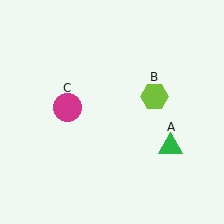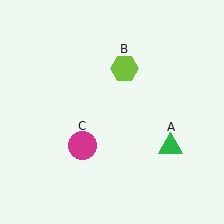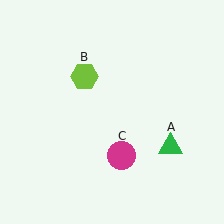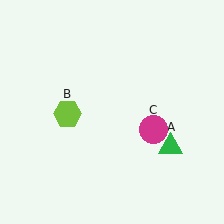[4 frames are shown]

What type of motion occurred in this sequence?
The lime hexagon (object B), magenta circle (object C) rotated counterclockwise around the center of the scene.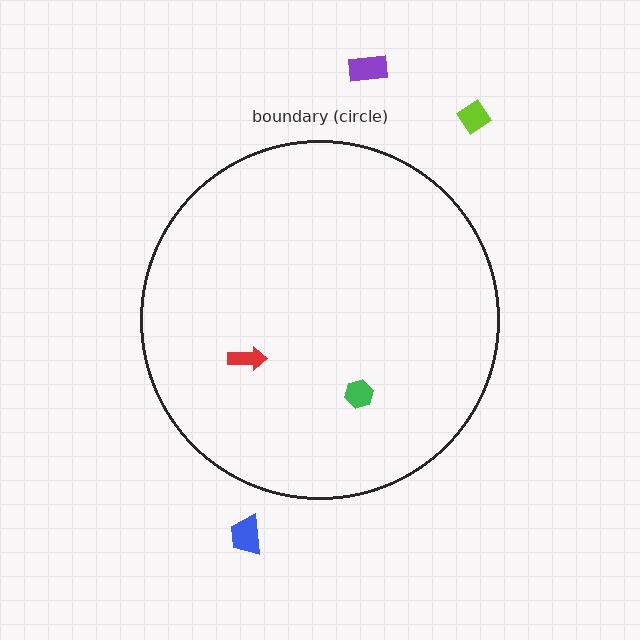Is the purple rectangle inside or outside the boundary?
Outside.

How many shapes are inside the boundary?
2 inside, 3 outside.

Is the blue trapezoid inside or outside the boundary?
Outside.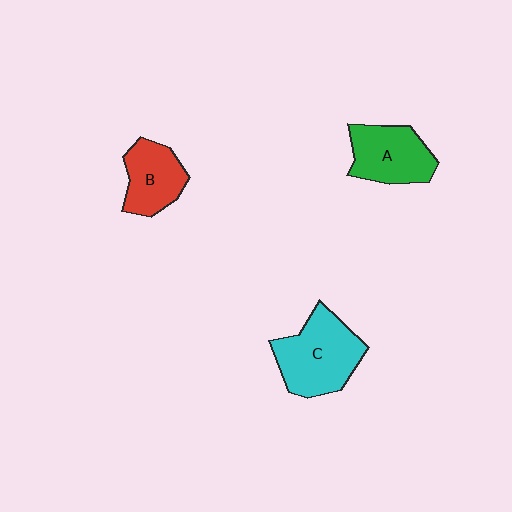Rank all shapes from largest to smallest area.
From largest to smallest: C (cyan), A (green), B (red).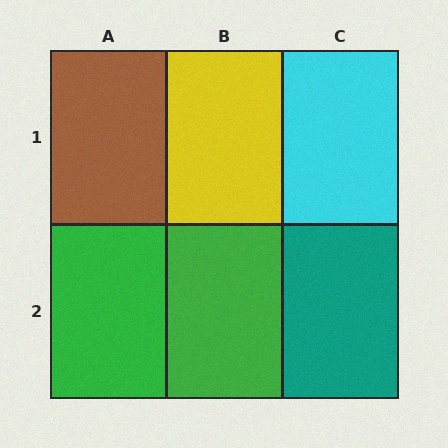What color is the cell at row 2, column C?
Teal.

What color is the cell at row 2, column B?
Green.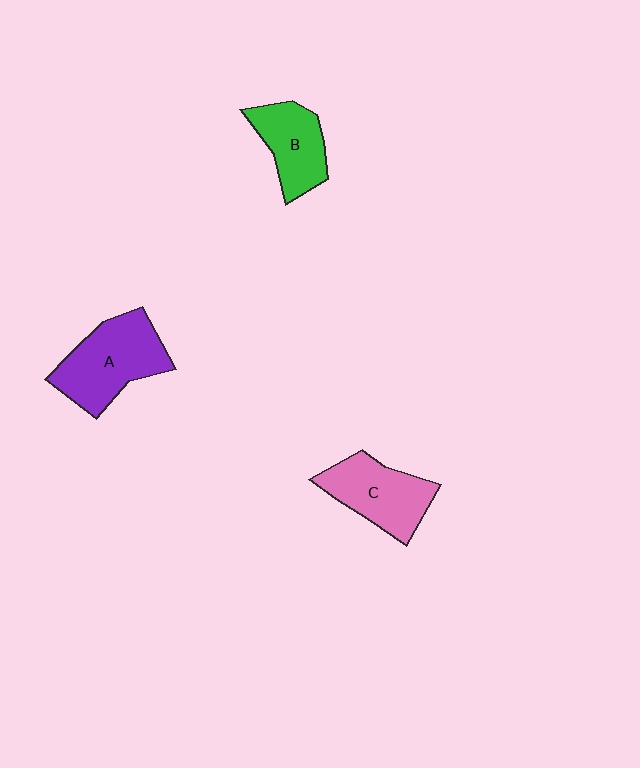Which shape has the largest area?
Shape A (purple).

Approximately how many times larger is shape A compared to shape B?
Approximately 1.4 times.